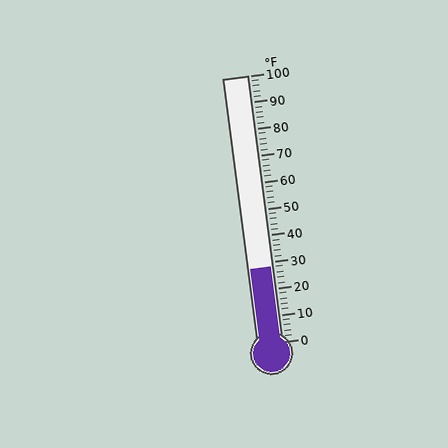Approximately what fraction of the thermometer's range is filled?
The thermometer is filled to approximately 30% of its range.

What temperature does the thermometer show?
The thermometer shows approximately 28°F.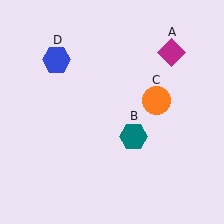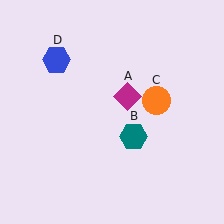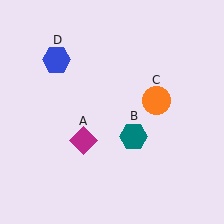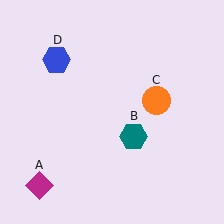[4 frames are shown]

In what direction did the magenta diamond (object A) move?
The magenta diamond (object A) moved down and to the left.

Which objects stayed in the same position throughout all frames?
Teal hexagon (object B) and orange circle (object C) and blue hexagon (object D) remained stationary.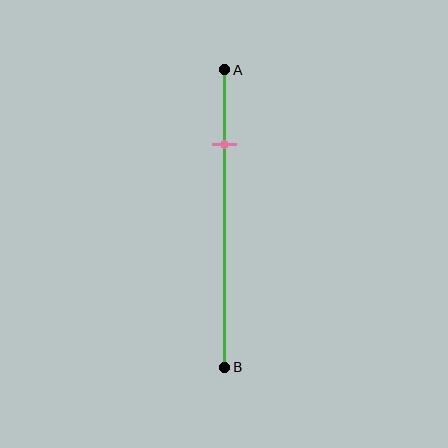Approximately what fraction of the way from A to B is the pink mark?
The pink mark is approximately 25% of the way from A to B.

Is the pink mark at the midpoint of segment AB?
No, the mark is at about 25% from A, not at the 50% midpoint.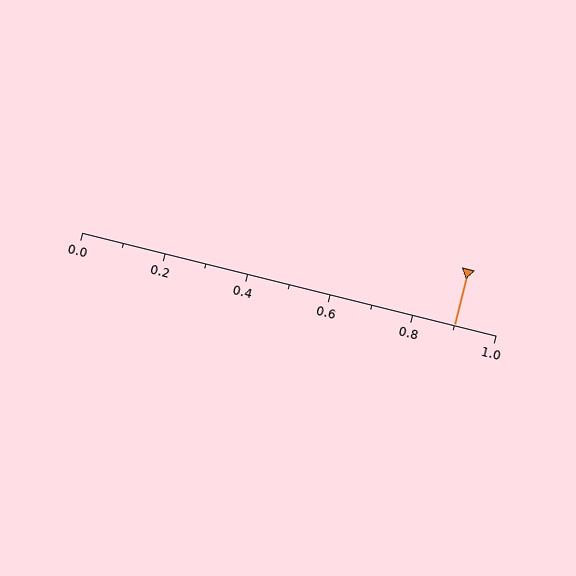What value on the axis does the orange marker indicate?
The marker indicates approximately 0.9.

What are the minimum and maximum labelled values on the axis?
The axis runs from 0.0 to 1.0.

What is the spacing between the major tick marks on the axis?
The major ticks are spaced 0.2 apart.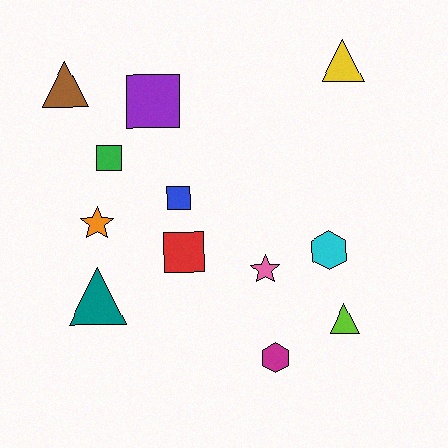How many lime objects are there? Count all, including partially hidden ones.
There is 1 lime object.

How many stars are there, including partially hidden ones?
There are 2 stars.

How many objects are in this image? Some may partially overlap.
There are 12 objects.